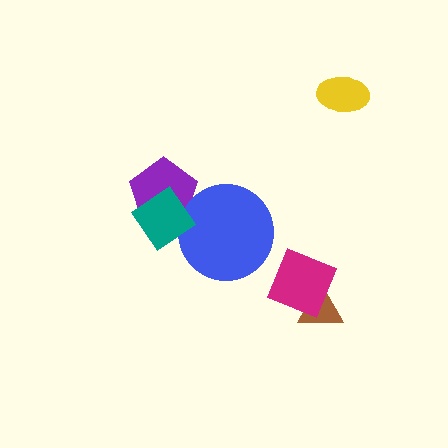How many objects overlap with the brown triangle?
1 object overlaps with the brown triangle.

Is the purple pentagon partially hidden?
Yes, it is partially covered by another shape.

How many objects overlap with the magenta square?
1 object overlaps with the magenta square.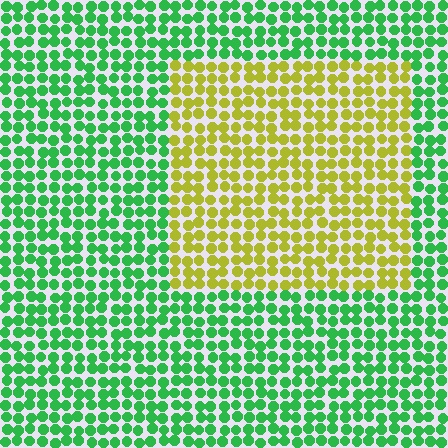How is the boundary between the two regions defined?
The boundary is defined purely by a slight shift in hue (about 66 degrees). Spacing, size, and orientation are identical on both sides.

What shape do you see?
I see a rectangle.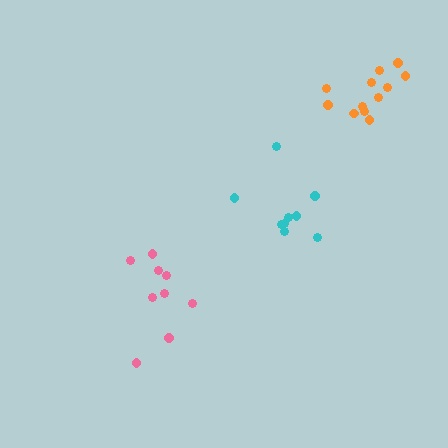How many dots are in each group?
Group 1: 9 dots, Group 2: 12 dots, Group 3: 9 dots (30 total).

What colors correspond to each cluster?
The clusters are colored: pink, orange, cyan.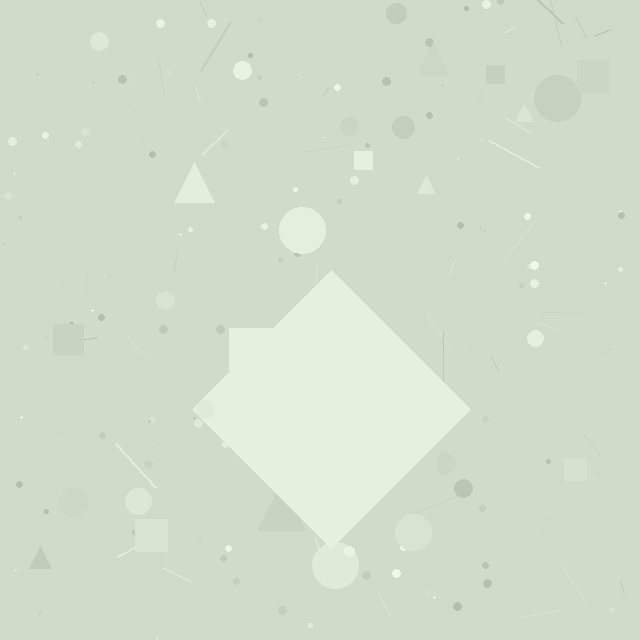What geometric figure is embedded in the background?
A diamond is embedded in the background.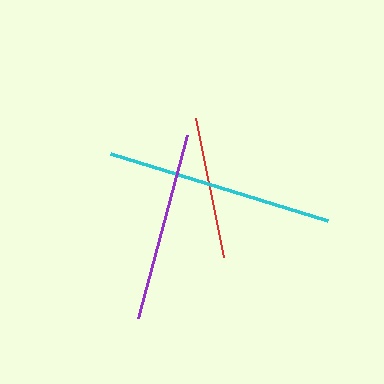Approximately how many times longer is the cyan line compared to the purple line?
The cyan line is approximately 1.2 times the length of the purple line.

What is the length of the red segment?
The red segment is approximately 142 pixels long.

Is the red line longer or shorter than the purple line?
The purple line is longer than the red line.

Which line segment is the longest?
The cyan line is the longest at approximately 227 pixels.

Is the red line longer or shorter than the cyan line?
The cyan line is longer than the red line.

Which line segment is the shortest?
The red line is the shortest at approximately 142 pixels.